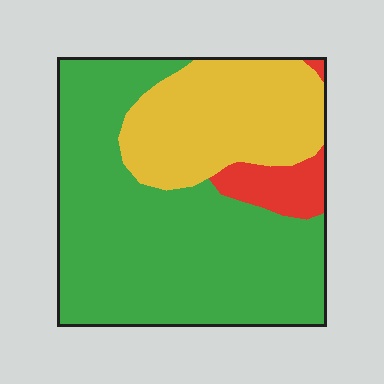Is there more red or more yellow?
Yellow.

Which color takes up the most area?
Green, at roughly 65%.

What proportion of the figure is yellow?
Yellow takes up between a sixth and a third of the figure.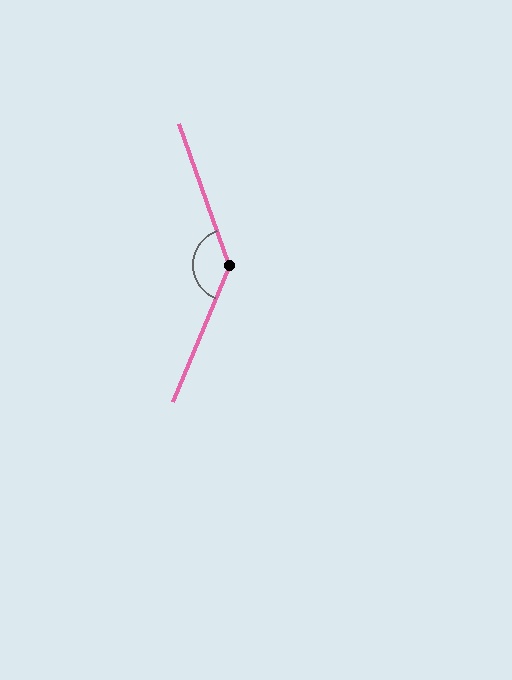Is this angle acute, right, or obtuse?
It is obtuse.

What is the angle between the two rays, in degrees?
Approximately 138 degrees.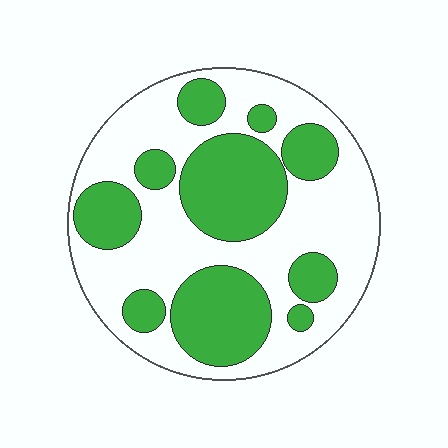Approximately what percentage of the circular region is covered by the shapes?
Approximately 40%.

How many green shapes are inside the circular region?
10.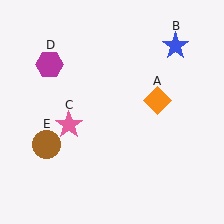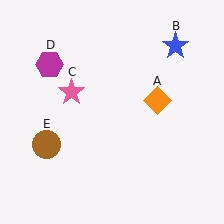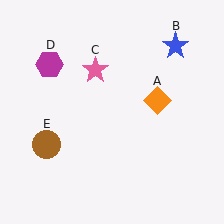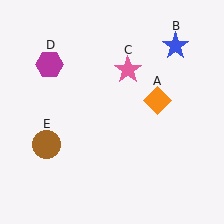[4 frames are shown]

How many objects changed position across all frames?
1 object changed position: pink star (object C).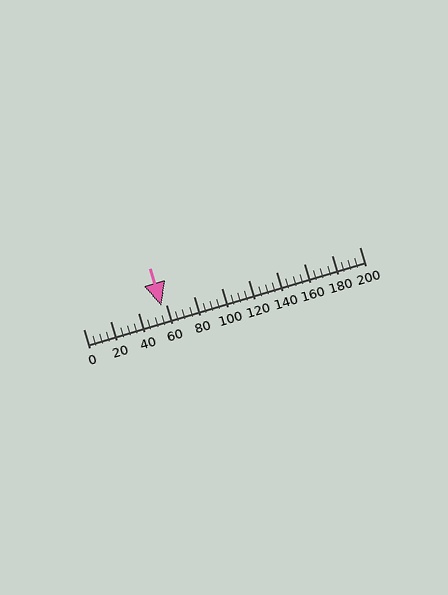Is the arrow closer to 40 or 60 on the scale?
The arrow is closer to 60.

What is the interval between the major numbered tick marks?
The major tick marks are spaced 20 units apart.